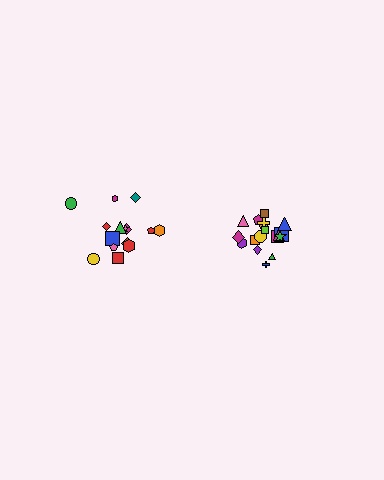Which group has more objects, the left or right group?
The right group.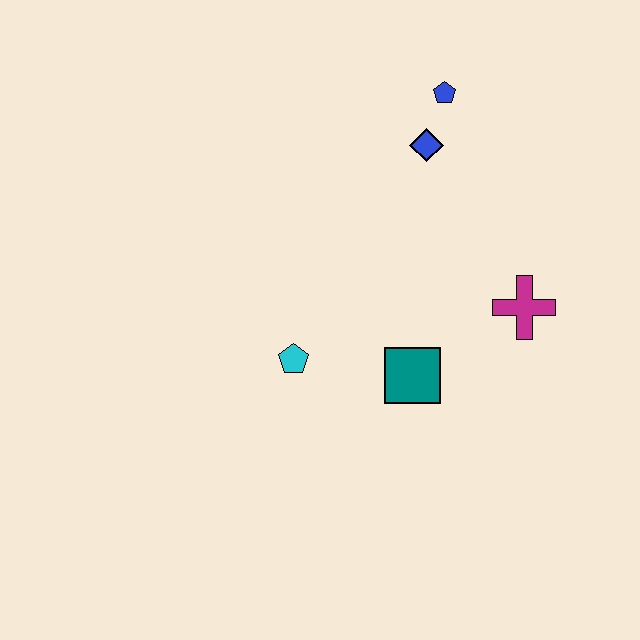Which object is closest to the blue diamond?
The blue pentagon is closest to the blue diamond.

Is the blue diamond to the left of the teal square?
No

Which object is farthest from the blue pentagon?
The cyan pentagon is farthest from the blue pentagon.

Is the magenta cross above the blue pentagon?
No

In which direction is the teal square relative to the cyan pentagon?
The teal square is to the right of the cyan pentagon.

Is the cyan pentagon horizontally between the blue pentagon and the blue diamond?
No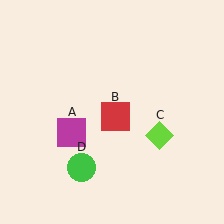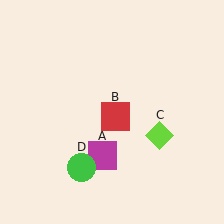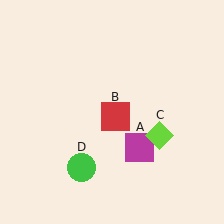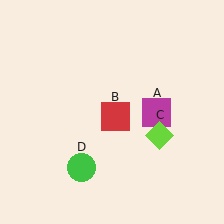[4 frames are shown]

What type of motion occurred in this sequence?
The magenta square (object A) rotated counterclockwise around the center of the scene.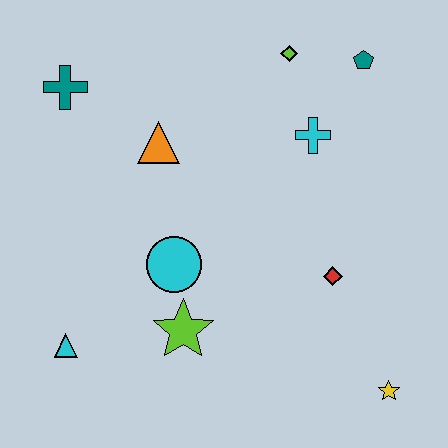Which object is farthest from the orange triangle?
The yellow star is farthest from the orange triangle.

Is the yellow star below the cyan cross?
Yes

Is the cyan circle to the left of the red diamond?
Yes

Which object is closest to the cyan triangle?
The lime star is closest to the cyan triangle.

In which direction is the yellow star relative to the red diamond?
The yellow star is below the red diamond.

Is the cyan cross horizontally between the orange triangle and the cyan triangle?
No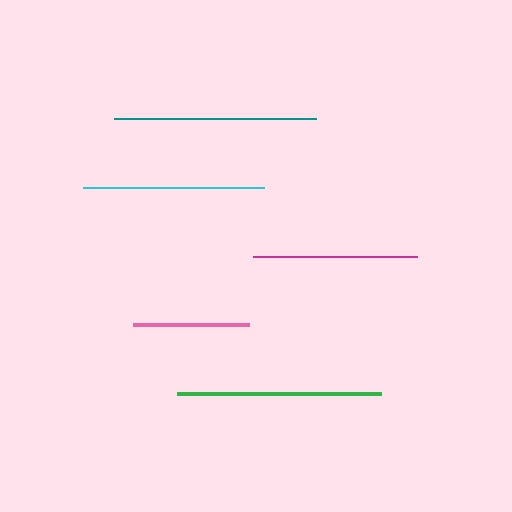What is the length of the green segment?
The green segment is approximately 203 pixels long.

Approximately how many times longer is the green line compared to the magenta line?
The green line is approximately 1.2 times the length of the magenta line.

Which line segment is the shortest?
The pink line is the shortest at approximately 117 pixels.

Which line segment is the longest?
The green line is the longest at approximately 203 pixels.